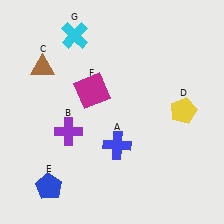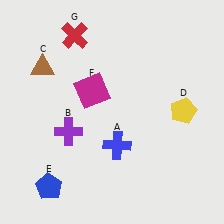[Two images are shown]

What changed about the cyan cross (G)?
In Image 1, G is cyan. In Image 2, it changed to red.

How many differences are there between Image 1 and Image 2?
There is 1 difference between the two images.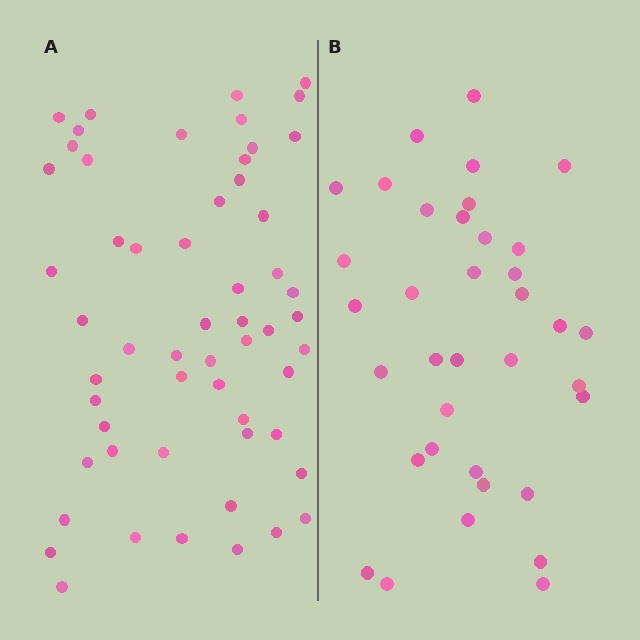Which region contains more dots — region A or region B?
Region A (the left region) has more dots.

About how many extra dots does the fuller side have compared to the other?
Region A has approximately 20 more dots than region B.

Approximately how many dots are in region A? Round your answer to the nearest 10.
About 60 dots. (The exact count is 56, which rounds to 60.)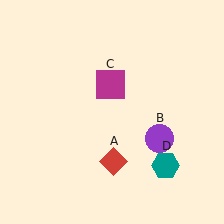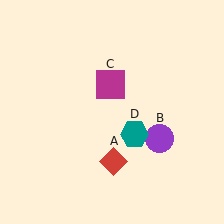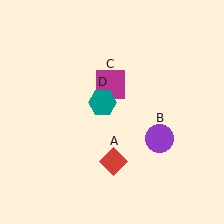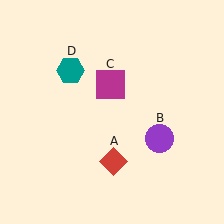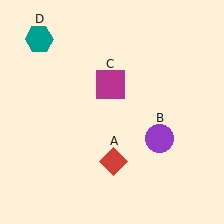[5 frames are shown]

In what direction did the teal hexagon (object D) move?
The teal hexagon (object D) moved up and to the left.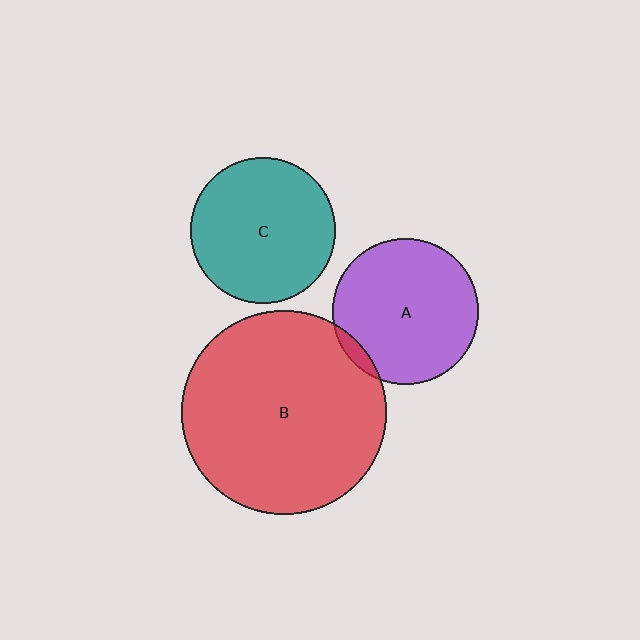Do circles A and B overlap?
Yes.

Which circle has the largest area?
Circle B (red).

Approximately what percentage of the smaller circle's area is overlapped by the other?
Approximately 5%.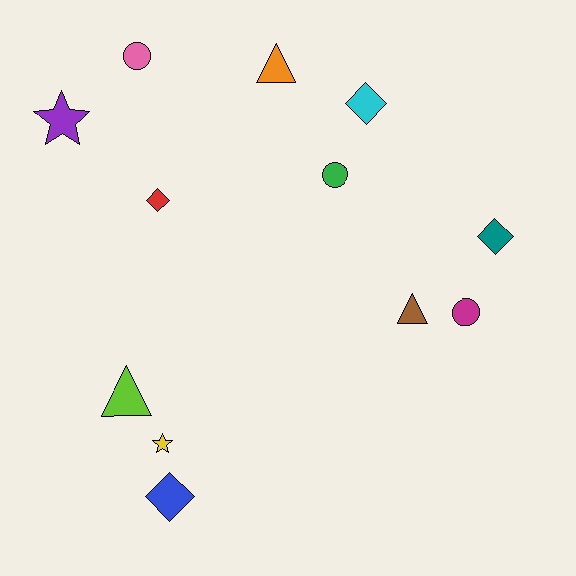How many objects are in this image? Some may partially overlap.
There are 12 objects.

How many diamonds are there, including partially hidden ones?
There are 4 diamonds.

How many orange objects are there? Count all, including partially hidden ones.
There is 1 orange object.